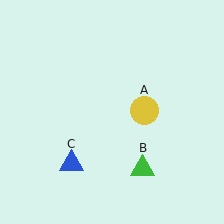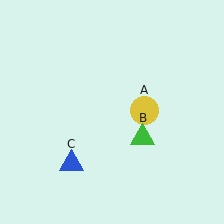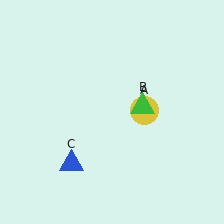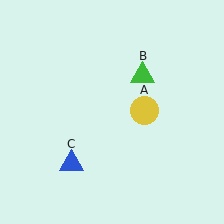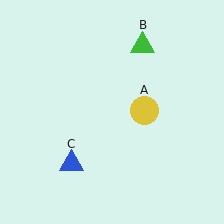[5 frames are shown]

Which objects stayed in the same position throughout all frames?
Yellow circle (object A) and blue triangle (object C) remained stationary.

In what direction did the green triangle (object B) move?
The green triangle (object B) moved up.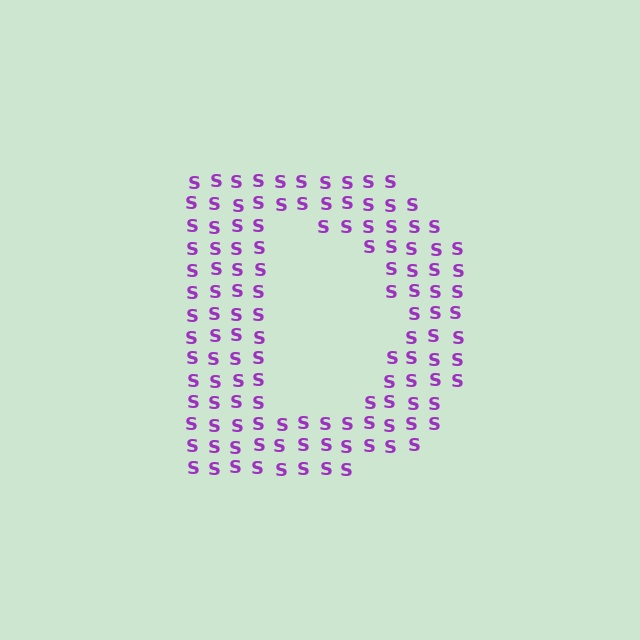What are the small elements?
The small elements are letter S's.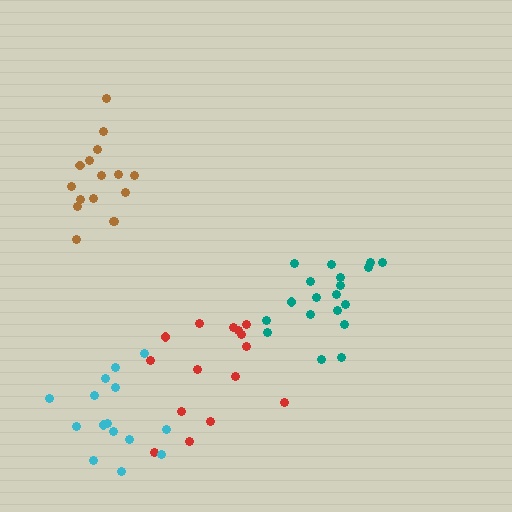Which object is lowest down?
The cyan cluster is bottommost.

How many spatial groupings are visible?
There are 4 spatial groupings.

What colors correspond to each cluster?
The clusters are colored: red, teal, cyan, brown.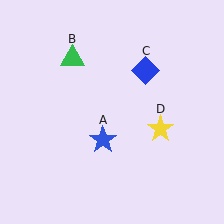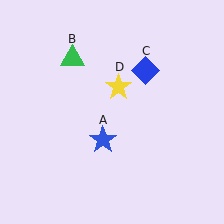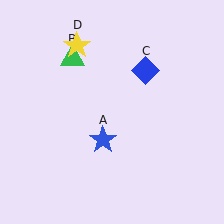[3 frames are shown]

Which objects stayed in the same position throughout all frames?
Blue star (object A) and green triangle (object B) and blue diamond (object C) remained stationary.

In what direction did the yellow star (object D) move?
The yellow star (object D) moved up and to the left.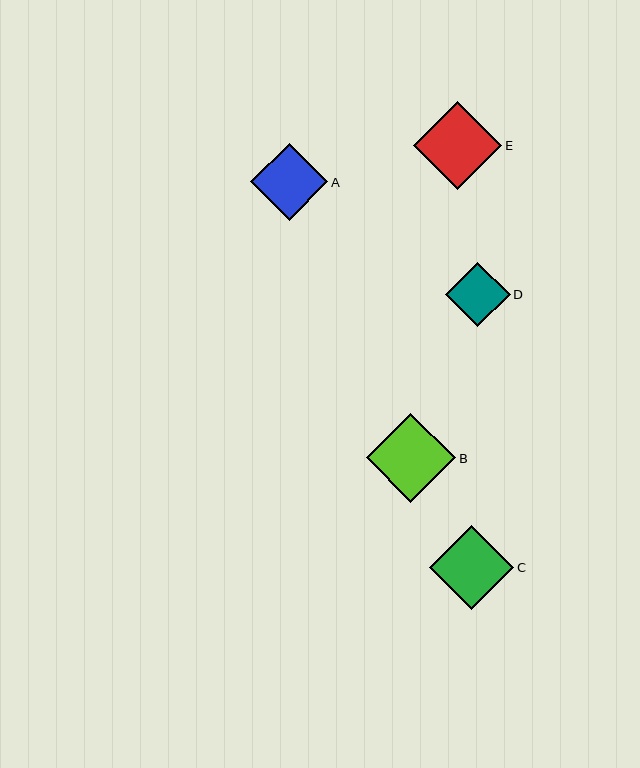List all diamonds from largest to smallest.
From largest to smallest: B, E, C, A, D.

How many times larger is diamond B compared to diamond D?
Diamond B is approximately 1.4 times the size of diamond D.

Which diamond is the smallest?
Diamond D is the smallest with a size of approximately 65 pixels.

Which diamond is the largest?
Diamond B is the largest with a size of approximately 90 pixels.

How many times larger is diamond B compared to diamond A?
Diamond B is approximately 1.2 times the size of diamond A.